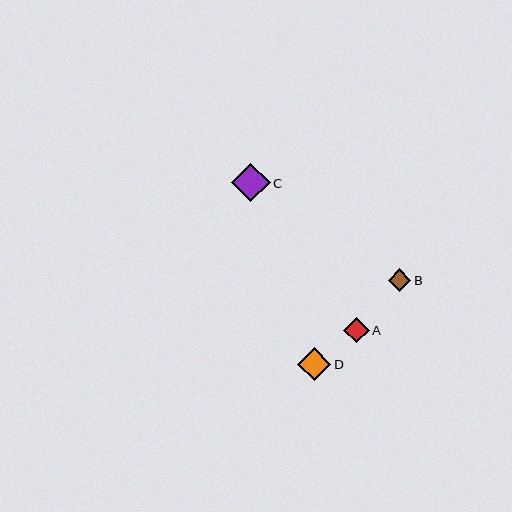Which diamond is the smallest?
Diamond B is the smallest with a size of approximately 22 pixels.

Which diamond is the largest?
Diamond C is the largest with a size of approximately 39 pixels.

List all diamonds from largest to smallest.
From largest to smallest: C, D, A, B.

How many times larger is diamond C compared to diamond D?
Diamond C is approximately 1.1 times the size of diamond D.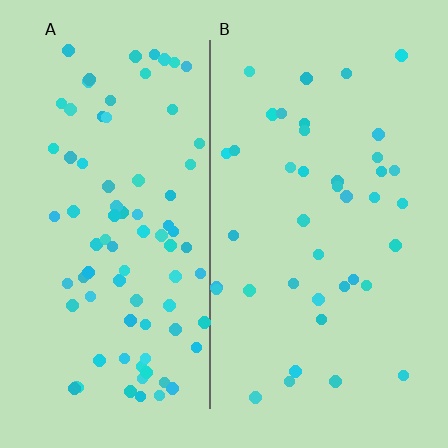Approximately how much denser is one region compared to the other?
Approximately 2.1× — region A over region B.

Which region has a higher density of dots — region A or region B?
A (the left).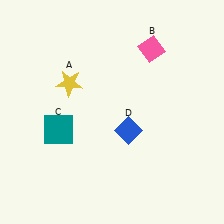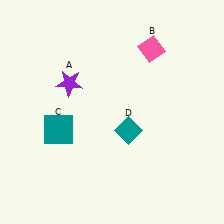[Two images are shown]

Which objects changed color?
A changed from yellow to purple. D changed from blue to teal.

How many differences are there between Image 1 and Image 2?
There are 2 differences between the two images.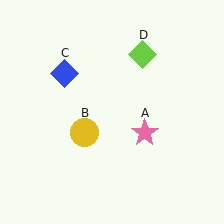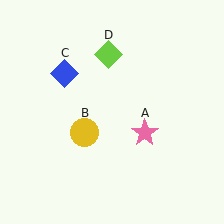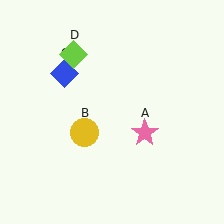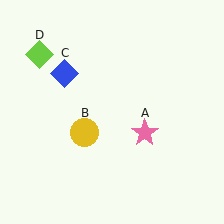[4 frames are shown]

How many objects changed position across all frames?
1 object changed position: lime diamond (object D).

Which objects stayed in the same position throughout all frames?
Pink star (object A) and yellow circle (object B) and blue diamond (object C) remained stationary.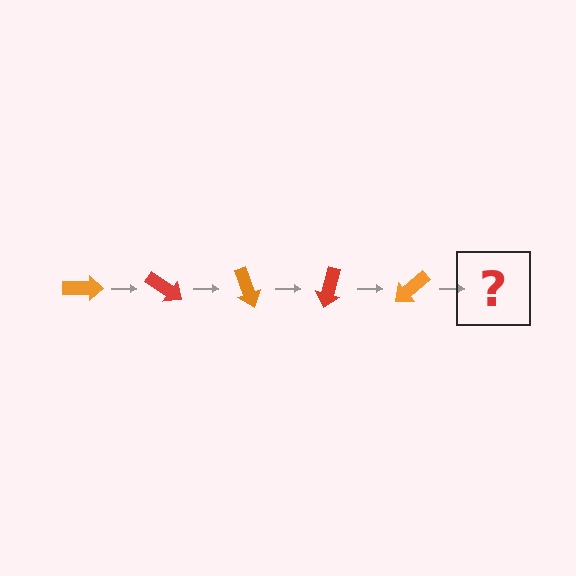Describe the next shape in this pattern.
It should be a red arrow, rotated 175 degrees from the start.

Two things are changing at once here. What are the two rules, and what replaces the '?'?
The two rules are that it rotates 35 degrees each step and the color cycles through orange and red. The '?' should be a red arrow, rotated 175 degrees from the start.